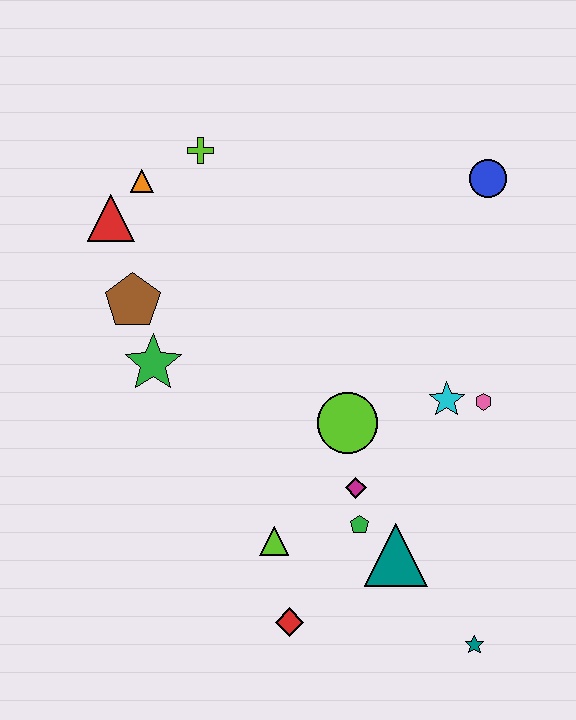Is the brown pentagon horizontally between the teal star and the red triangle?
Yes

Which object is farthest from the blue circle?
The red diamond is farthest from the blue circle.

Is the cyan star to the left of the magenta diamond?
No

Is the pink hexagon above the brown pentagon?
No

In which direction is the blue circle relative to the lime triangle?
The blue circle is above the lime triangle.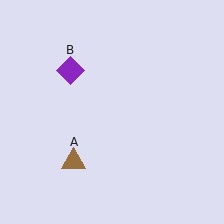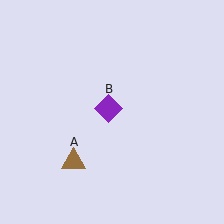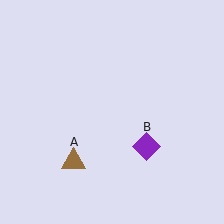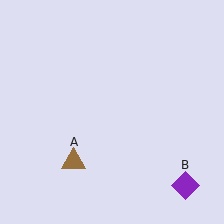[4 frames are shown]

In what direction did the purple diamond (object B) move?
The purple diamond (object B) moved down and to the right.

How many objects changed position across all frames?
1 object changed position: purple diamond (object B).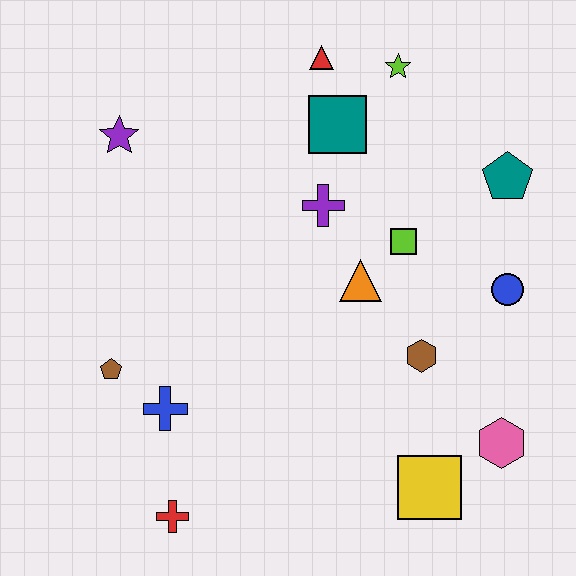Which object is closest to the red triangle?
The teal square is closest to the red triangle.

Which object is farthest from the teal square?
The red cross is farthest from the teal square.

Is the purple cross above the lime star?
No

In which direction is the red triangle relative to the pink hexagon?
The red triangle is above the pink hexagon.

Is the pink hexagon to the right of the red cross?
Yes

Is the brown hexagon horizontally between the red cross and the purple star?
No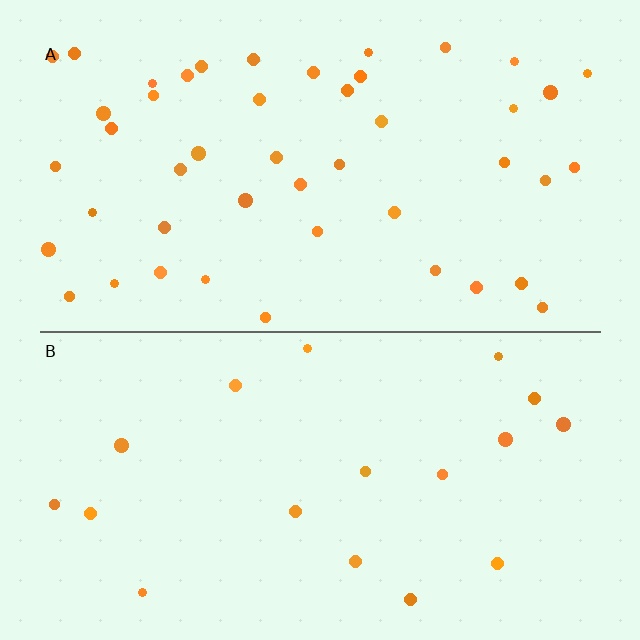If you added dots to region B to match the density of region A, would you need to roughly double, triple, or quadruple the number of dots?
Approximately triple.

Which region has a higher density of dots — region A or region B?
A (the top).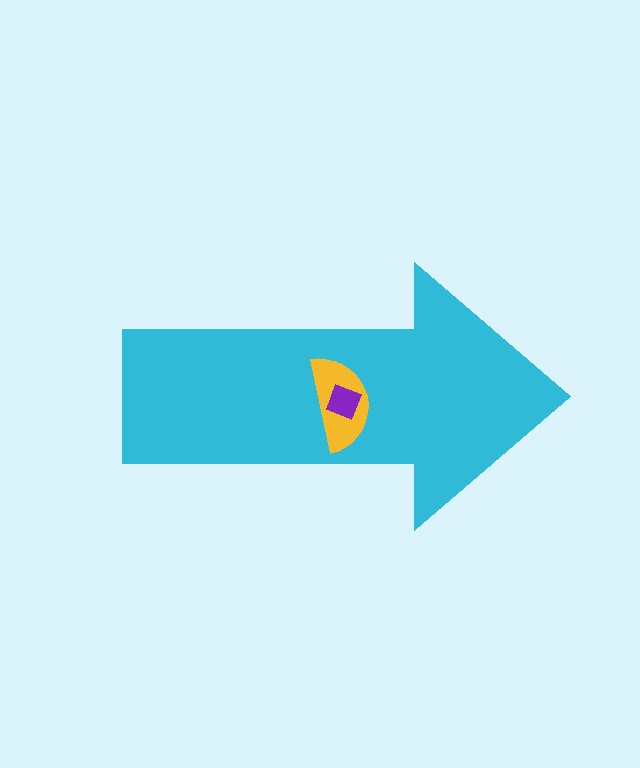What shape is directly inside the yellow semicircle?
The purple diamond.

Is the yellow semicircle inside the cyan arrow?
Yes.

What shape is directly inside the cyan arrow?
The yellow semicircle.